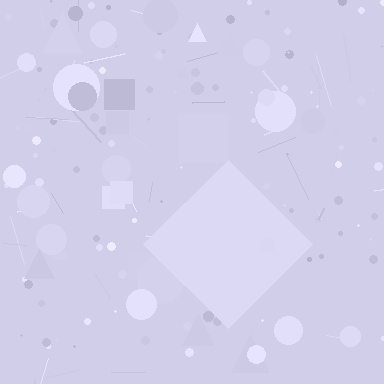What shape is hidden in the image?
A diamond is hidden in the image.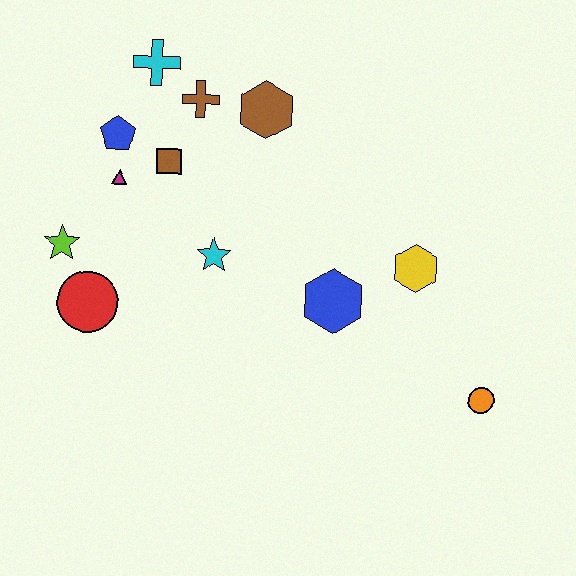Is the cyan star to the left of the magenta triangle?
No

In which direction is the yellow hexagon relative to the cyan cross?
The yellow hexagon is to the right of the cyan cross.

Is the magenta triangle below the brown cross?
Yes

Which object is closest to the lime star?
The red circle is closest to the lime star.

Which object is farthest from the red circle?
The orange circle is farthest from the red circle.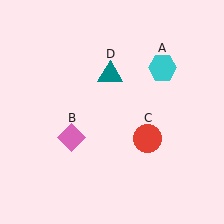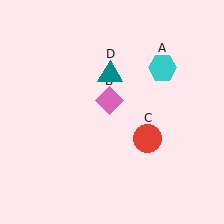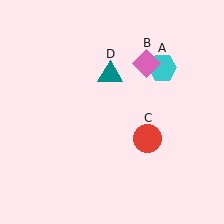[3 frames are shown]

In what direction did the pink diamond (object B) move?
The pink diamond (object B) moved up and to the right.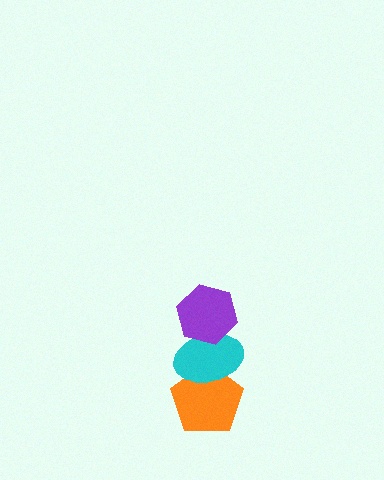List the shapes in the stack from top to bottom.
From top to bottom: the purple hexagon, the cyan ellipse, the orange pentagon.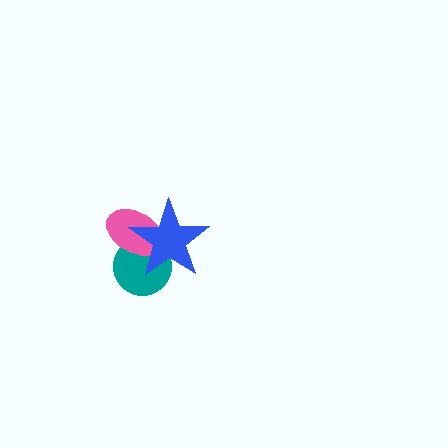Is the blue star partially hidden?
No, no other shape covers it.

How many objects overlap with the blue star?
2 objects overlap with the blue star.